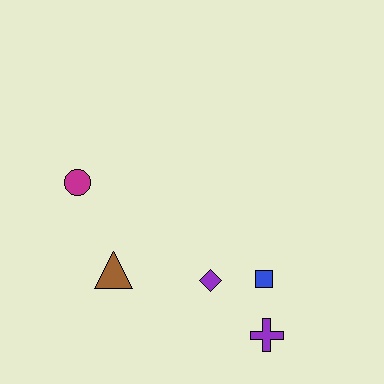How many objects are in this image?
There are 5 objects.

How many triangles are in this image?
There is 1 triangle.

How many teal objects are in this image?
There are no teal objects.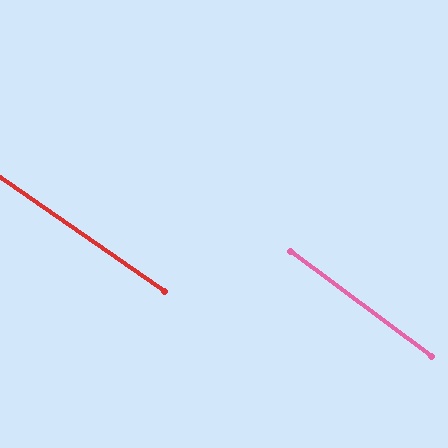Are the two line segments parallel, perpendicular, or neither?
Parallel — their directions differ by only 1.9°.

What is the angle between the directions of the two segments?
Approximately 2 degrees.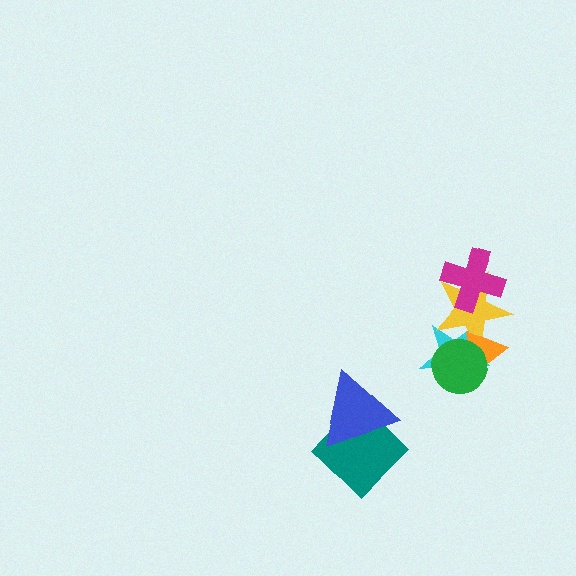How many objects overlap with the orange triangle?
3 objects overlap with the orange triangle.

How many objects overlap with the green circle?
3 objects overlap with the green circle.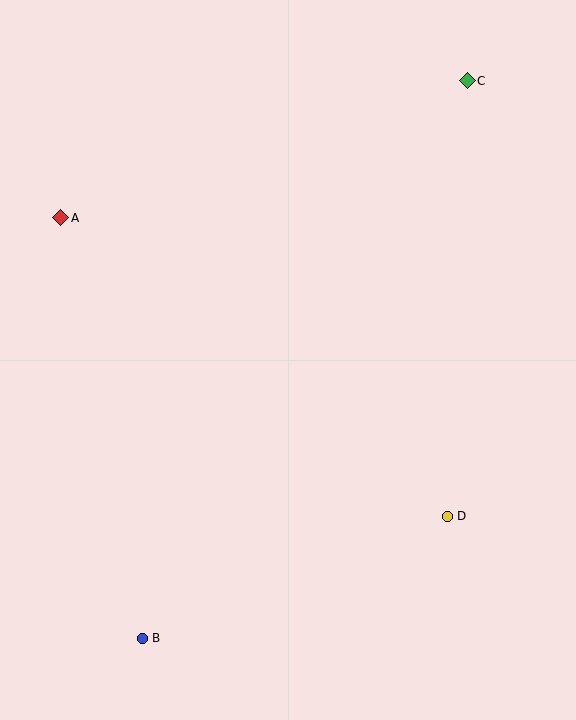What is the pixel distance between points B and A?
The distance between B and A is 428 pixels.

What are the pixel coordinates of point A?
Point A is at (61, 218).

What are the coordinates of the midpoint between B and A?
The midpoint between B and A is at (101, 428).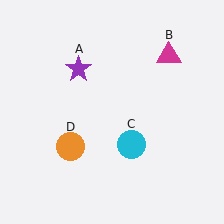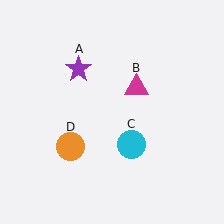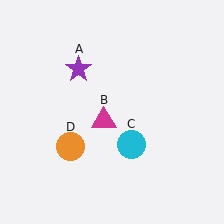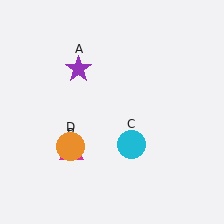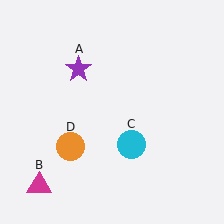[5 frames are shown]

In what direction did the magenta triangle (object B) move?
The magenta triangle (object B) moved down and to the left.